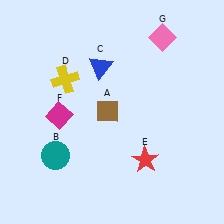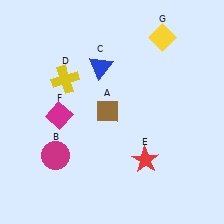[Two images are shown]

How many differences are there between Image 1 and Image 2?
There are 2 differences between the two images.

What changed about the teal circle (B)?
In Image 1, B is teal. In Image 2, it changed to magenta.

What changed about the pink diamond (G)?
In Image 1, G is pink. In Image 2, it changed to yellow.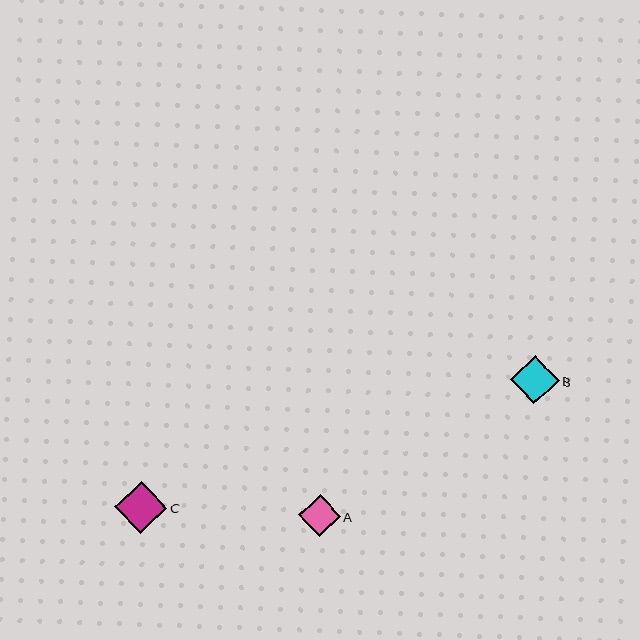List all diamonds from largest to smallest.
From largest to smallest: C, B, A.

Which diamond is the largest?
Diamond C is the largest with a size of approximately 52 pixels.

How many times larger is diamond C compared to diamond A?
Diamond C is approximately 1.3 times the size of diamond A.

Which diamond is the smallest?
Diamond A is the smallest with a size of approximately 42 pixels.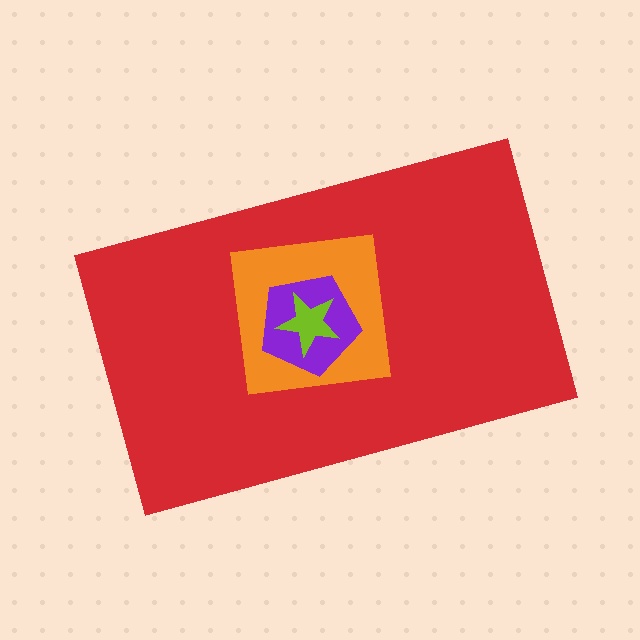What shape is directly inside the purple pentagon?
The lime star.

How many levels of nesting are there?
4.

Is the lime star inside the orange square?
Yes.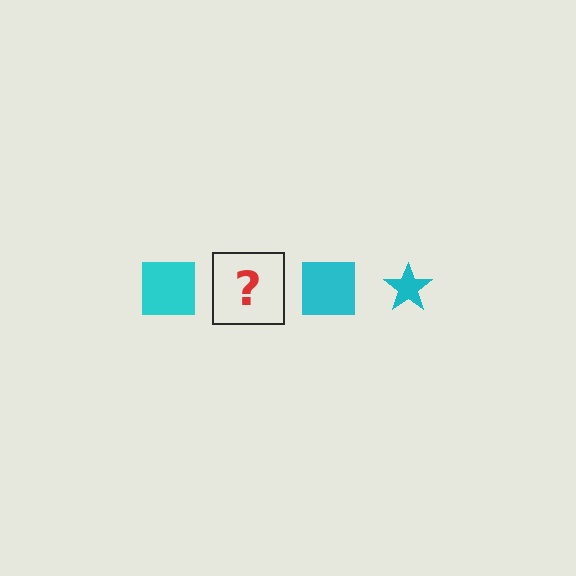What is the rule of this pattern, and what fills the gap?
The rule is that the pattern cycles through square, star shapes in cyan. The gap should be filled with a cyan star.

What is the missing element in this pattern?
The missing element is a cyan star.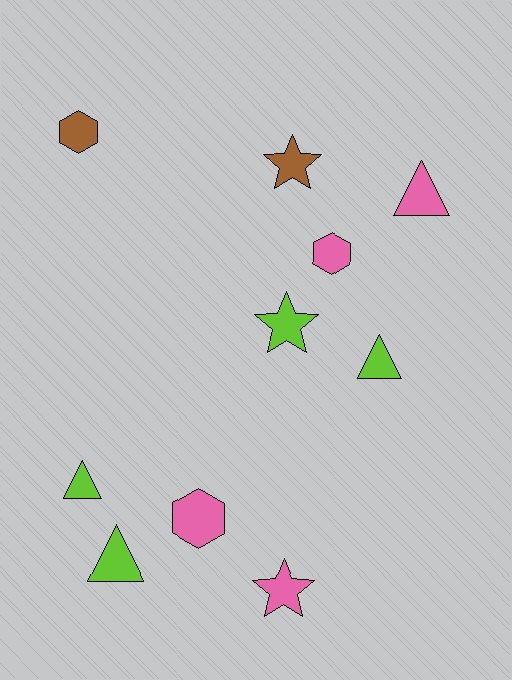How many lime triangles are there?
There are 3 lime triangles.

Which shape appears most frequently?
Triangle, with 4 objects.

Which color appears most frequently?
Pink, with 4 objects.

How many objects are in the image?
There are 10 objects.